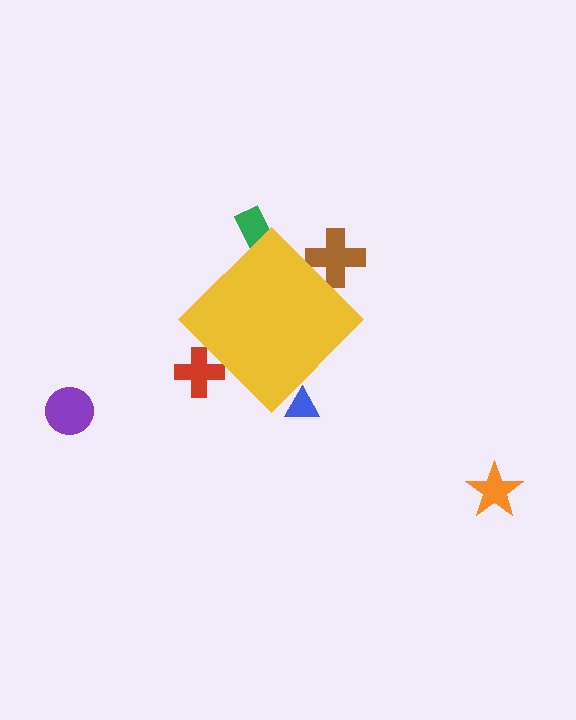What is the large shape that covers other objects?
A yellow diamond.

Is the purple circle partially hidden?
No, the purple circle is fully visible.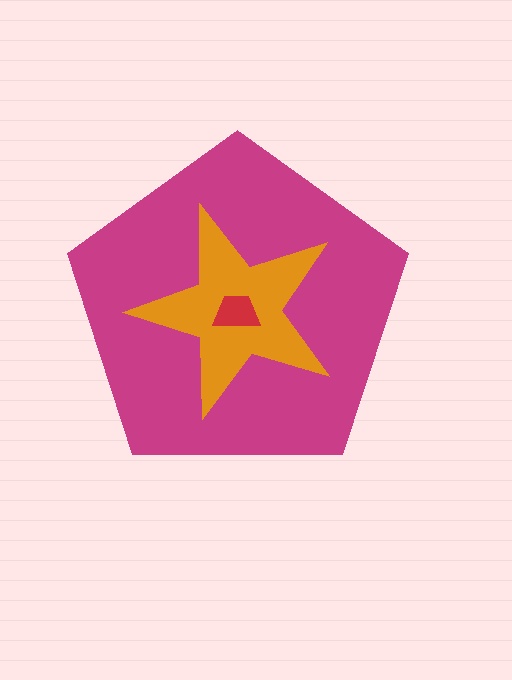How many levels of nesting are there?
3.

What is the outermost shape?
The magenta pentagon.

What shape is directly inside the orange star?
The red trapezoid.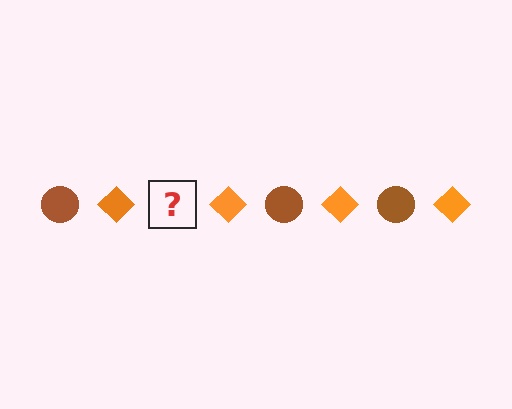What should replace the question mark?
The question mark should be replaced with a brown circle.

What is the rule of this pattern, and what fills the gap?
The rule is that the pattern alternates between brown circle and orange diamond. The gap should be filled with a brown circle.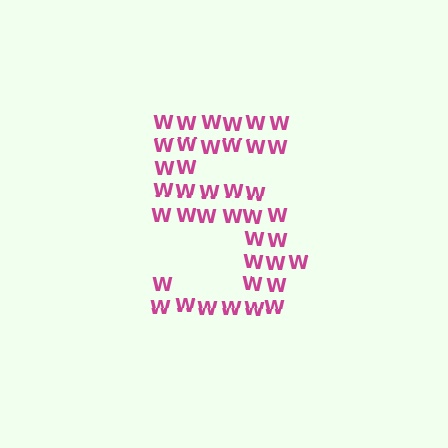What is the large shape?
The large shape is the digit 5.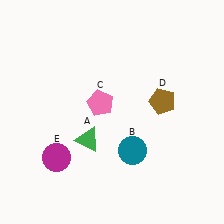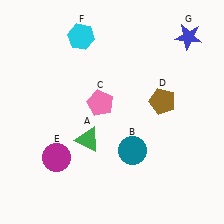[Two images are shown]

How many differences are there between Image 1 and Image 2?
There are 2 differences between the two images.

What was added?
A cyan hexagon (F), a blue star (G) were added in Image 2.